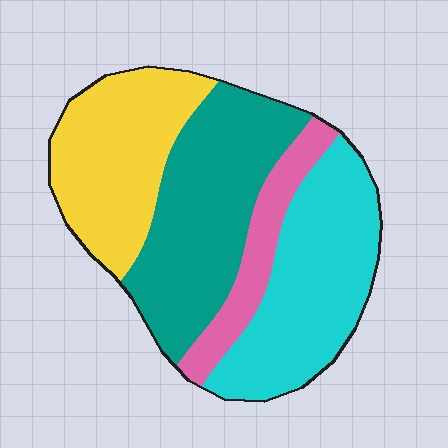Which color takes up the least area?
Pink, at roughly 10%.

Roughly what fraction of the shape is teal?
Teal takes up between a sixth and a third of the shape.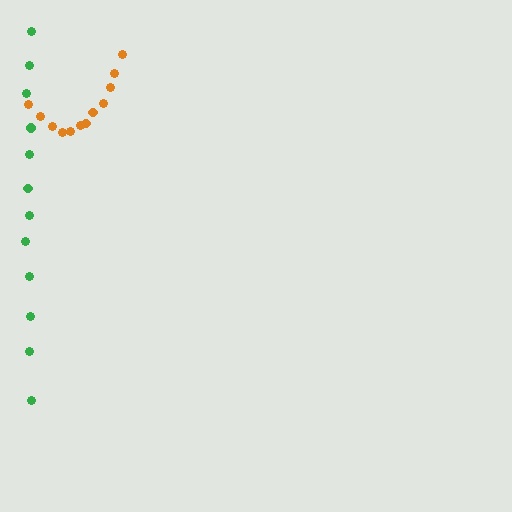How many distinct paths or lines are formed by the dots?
There are 2 distinct paths.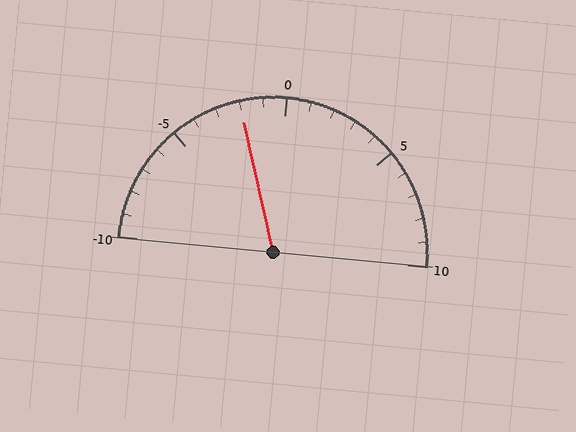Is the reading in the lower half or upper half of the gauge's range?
The reading is in the lower half of the range (-10 to 10).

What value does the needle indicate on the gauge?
The needle indicates approximately -2.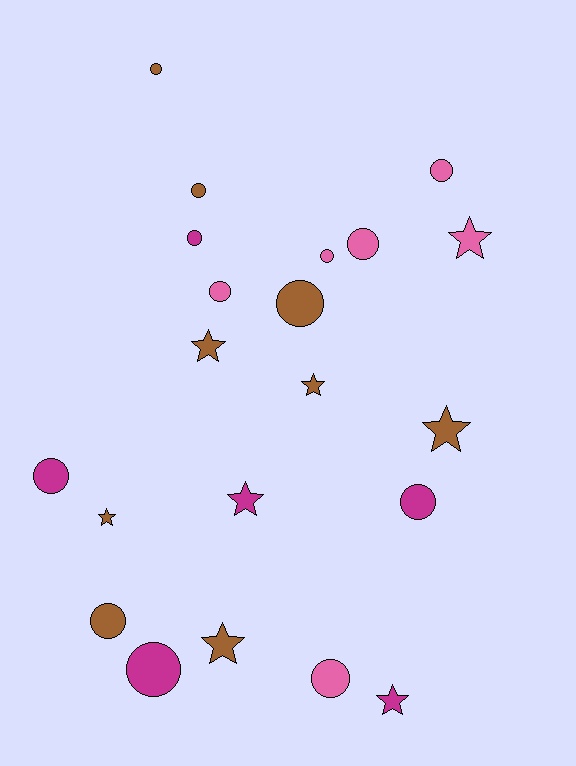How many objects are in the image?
There are 21 objects.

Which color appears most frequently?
Brown, with 9 objects.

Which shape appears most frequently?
Circle, with 13 objects.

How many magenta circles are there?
There are 4 magenta circles.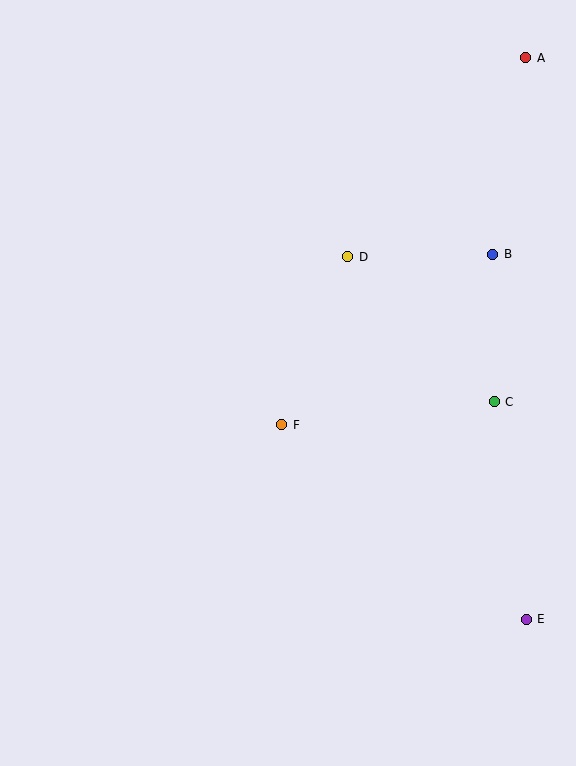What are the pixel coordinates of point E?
Point E is at (526, 619).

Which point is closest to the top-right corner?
Point A is closest to the top-right corner.